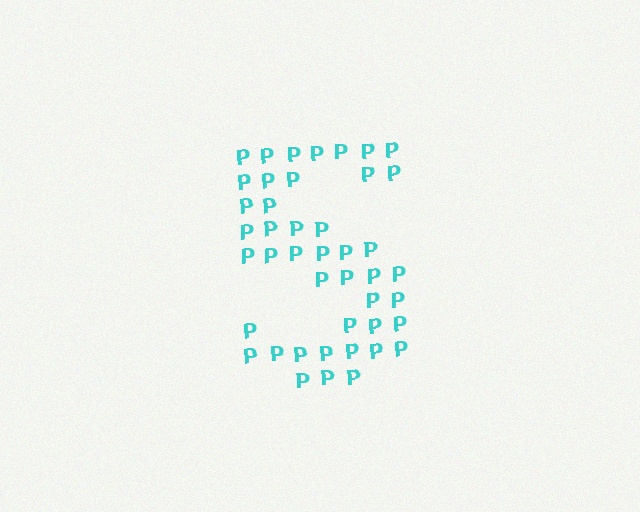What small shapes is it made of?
It is made of small letter P's.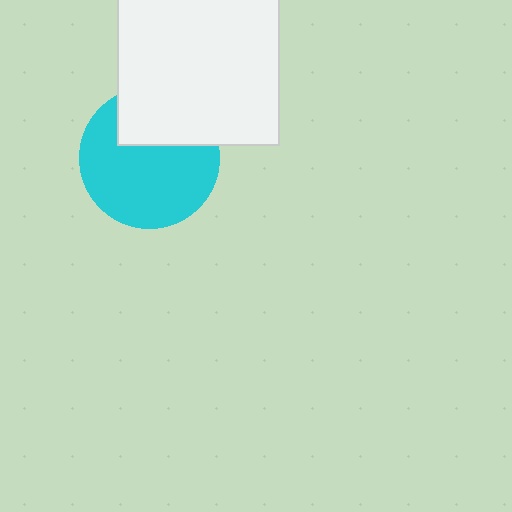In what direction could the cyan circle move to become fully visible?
The cyan circle could move down. That would shift it out from behind the white square entirely.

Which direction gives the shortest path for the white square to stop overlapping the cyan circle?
Moving up gives the shortest separation.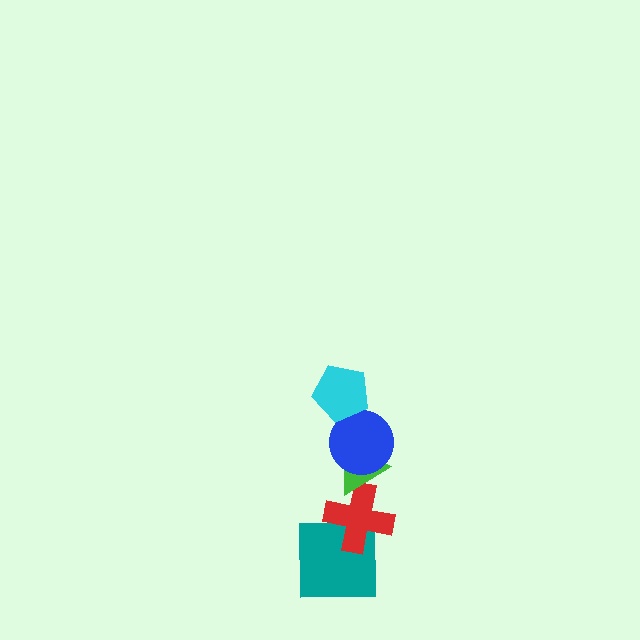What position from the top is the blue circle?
The blue circle is 2nd from the top.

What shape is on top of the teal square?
The red cross is on top of the teal square.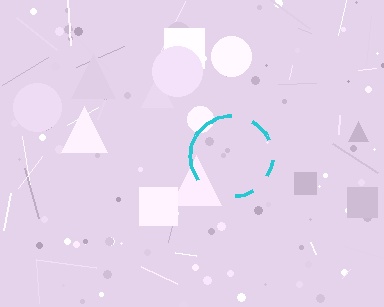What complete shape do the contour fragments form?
The contour fragments form a circle.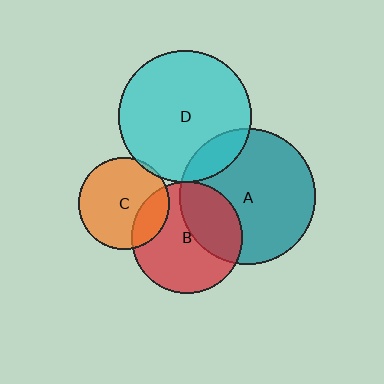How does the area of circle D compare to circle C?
Approximately 2.1 times.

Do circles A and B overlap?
Yes.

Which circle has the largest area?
Circle A (teal).